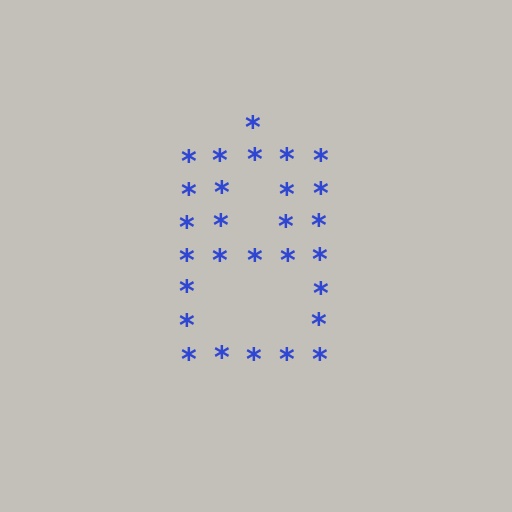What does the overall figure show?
The overall figure shows the digit 8.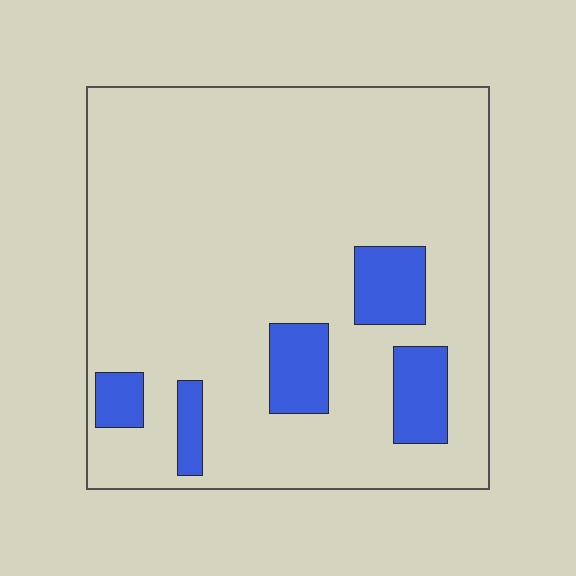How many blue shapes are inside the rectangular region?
5.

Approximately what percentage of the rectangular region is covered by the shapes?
Approximately 15%.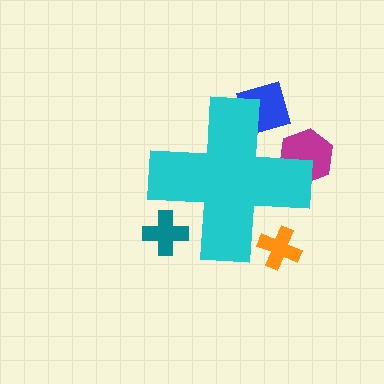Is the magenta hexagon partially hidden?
Yes, the magenta hexagon is partially hidden behind the cyan cross.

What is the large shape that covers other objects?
A cyan cross.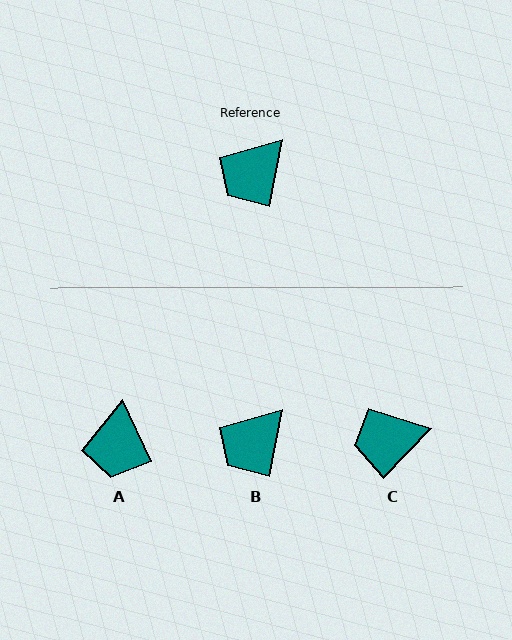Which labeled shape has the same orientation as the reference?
B.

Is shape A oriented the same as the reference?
No, it is off by about 36 degrees.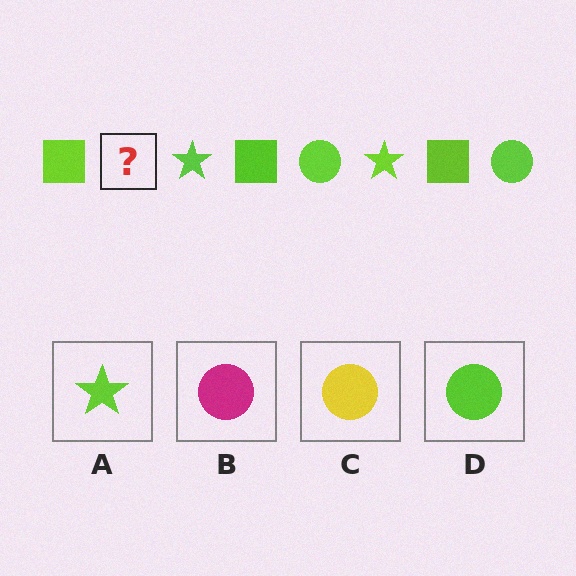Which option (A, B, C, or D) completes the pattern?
D.